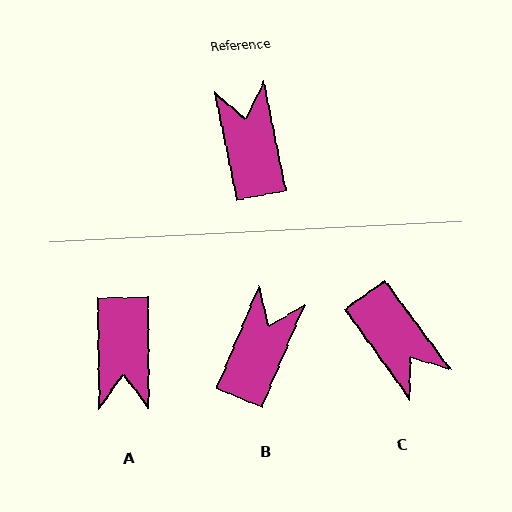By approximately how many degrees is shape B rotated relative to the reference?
Approximately 34 degrees clockwise.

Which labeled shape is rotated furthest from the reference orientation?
A, about 169 degrees away.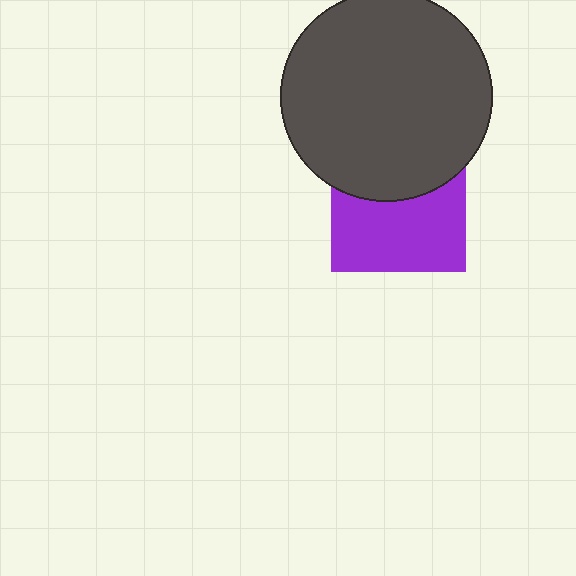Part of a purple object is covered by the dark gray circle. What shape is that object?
It is a square.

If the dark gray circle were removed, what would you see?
You would see the complete purple square.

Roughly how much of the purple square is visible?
About half of it is visible (roughly 58%).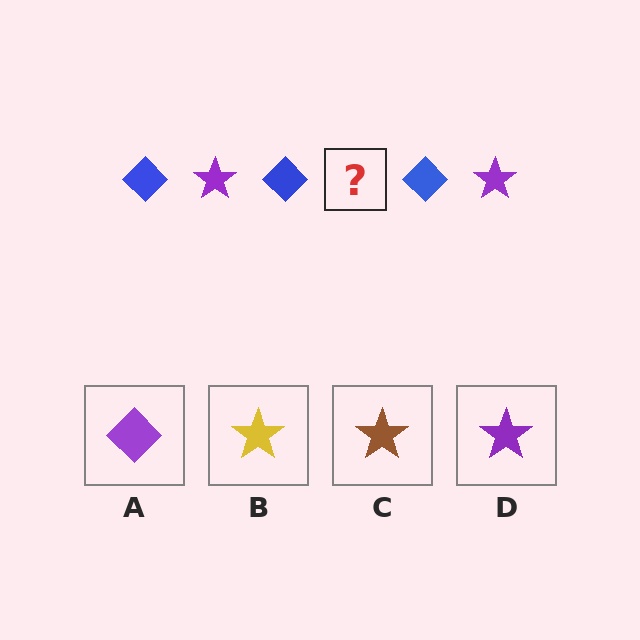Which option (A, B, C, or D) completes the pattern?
D.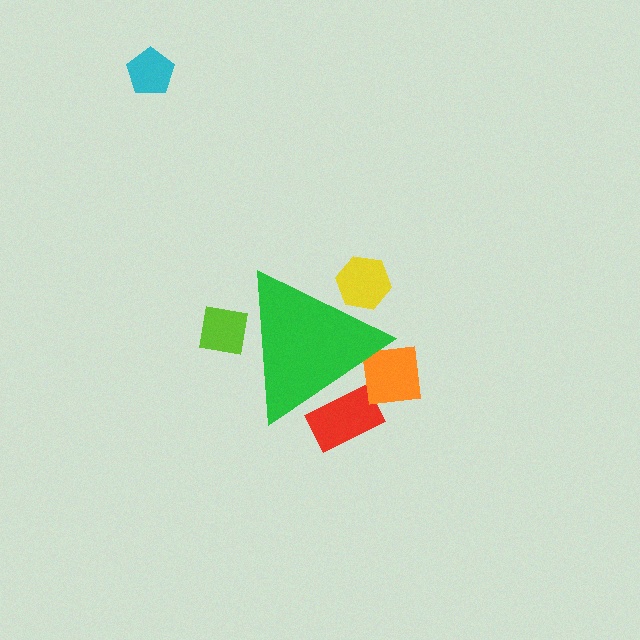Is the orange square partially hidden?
Yes, the orange square is partially hidden behind the green triangle.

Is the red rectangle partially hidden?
Yes, the red rectangle is partially hidden behind the green triangle.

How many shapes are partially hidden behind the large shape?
4 shapes are partially hidden.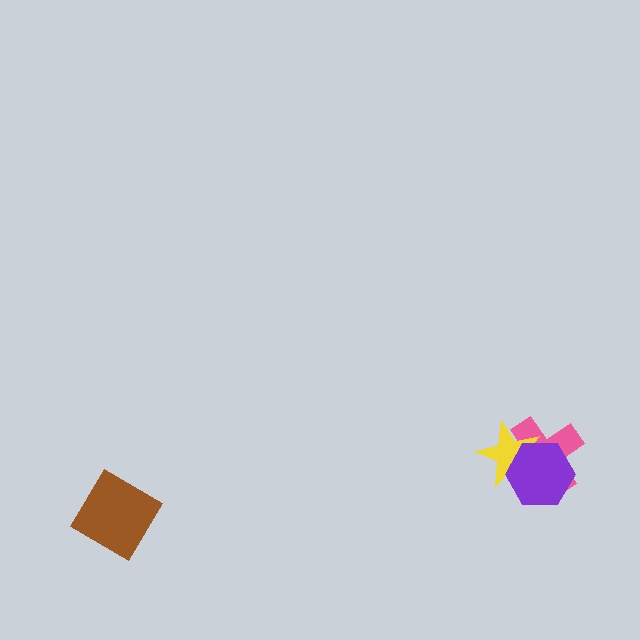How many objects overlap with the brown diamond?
0 objects overlap with the brown diamond.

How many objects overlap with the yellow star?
2 objects overlap with the yellow star.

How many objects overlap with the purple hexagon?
2 objects overlap with the purple hexagon.